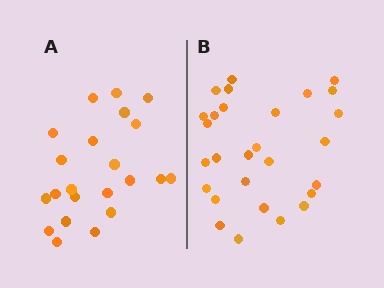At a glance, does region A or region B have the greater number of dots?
Region B (the right region) has more dots.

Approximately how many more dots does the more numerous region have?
Region B has about 6 more dots than region A.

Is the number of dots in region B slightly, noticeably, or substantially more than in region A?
Region B has noticeably more, but not dramatically so. The ratio is roughly 1.3 to 1.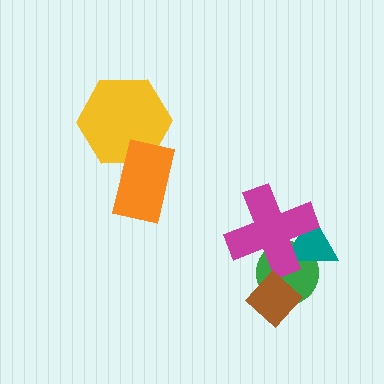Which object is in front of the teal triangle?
The magenta cross is in front of the teal triangle.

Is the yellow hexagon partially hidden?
Yes, it is partially covered by another shape.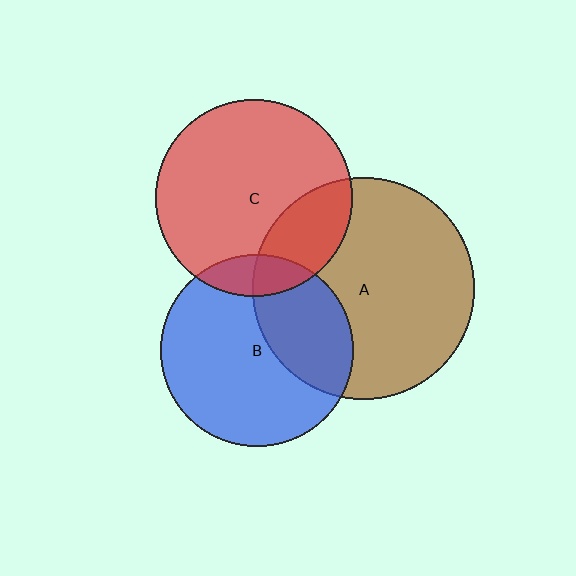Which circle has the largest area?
Circle A (brown).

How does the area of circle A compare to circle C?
Approximately 1.3 times.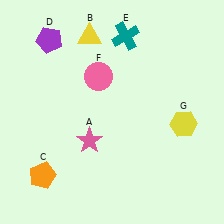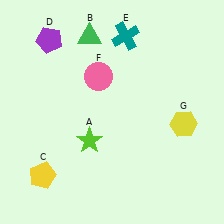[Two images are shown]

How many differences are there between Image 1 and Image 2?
There are 3 differences between the two images.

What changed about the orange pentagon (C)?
In Image 1, C is orange. In Image 2, it changed to yellow.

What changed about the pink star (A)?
In Image 1, A is pink. In Image 2, it changed to lime.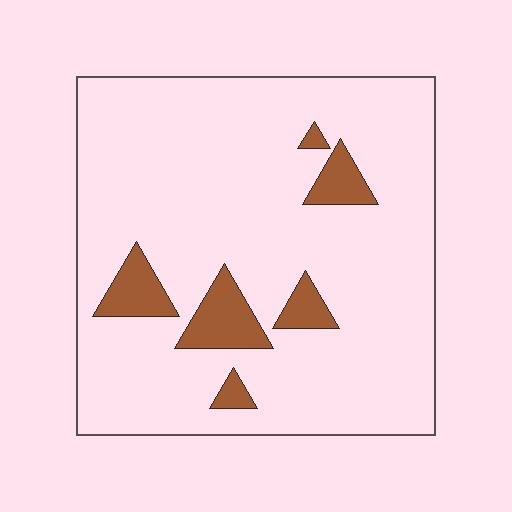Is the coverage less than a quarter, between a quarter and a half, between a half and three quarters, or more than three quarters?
Less than a quarter.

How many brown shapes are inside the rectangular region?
6.